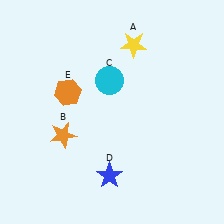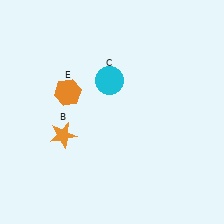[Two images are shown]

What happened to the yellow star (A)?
The yellow star (A) was removed in Image 2. It was in the top-right area of Image 1.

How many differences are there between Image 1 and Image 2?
There are 2 differences between the two images.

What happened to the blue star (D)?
The blue star (D) was removed in Image 2. It was in the bottom-left area of Image 1.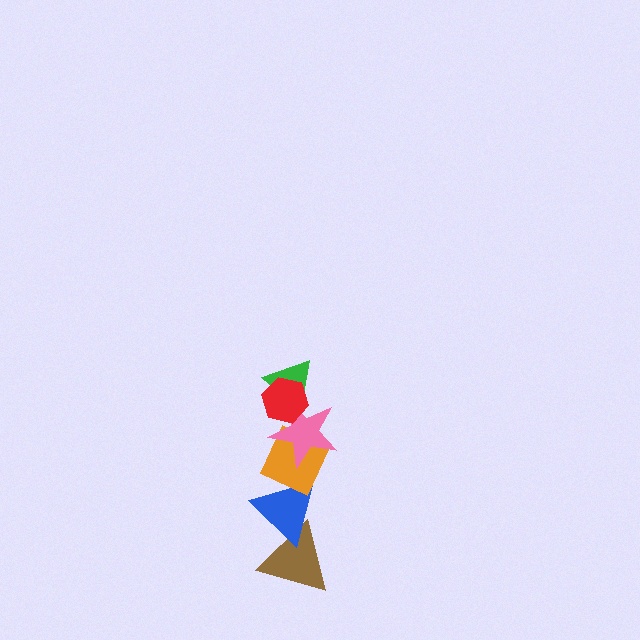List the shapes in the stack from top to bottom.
From top to bottom: the red hexagon, the green triangle, the pink star, the orange diamond, the blue triangle, the brown triangle.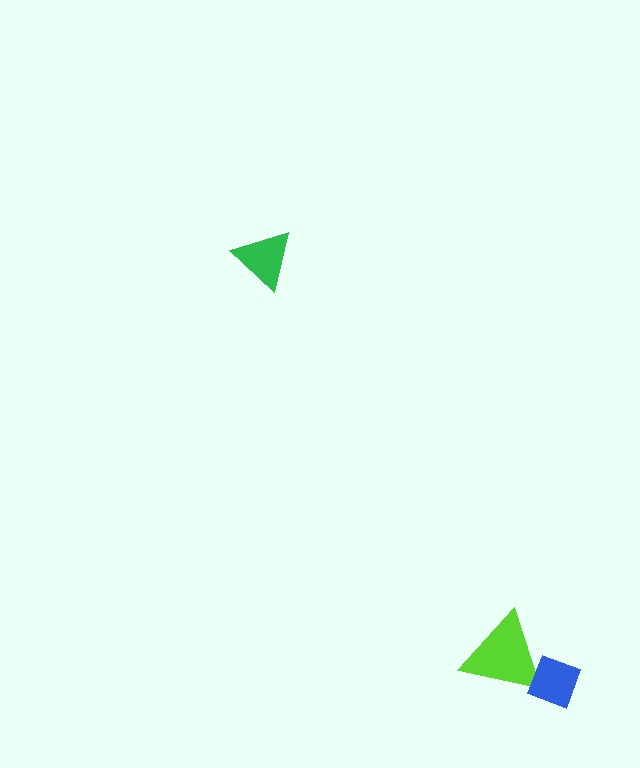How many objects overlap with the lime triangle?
1 object overlaps with the lime triangle.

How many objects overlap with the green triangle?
0 objects overlap with the green triangle.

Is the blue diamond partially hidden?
No, no other shape covers it.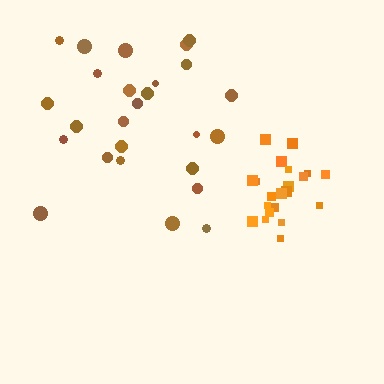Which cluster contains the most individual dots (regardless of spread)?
Brown (26).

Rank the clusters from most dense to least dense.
orange, brown.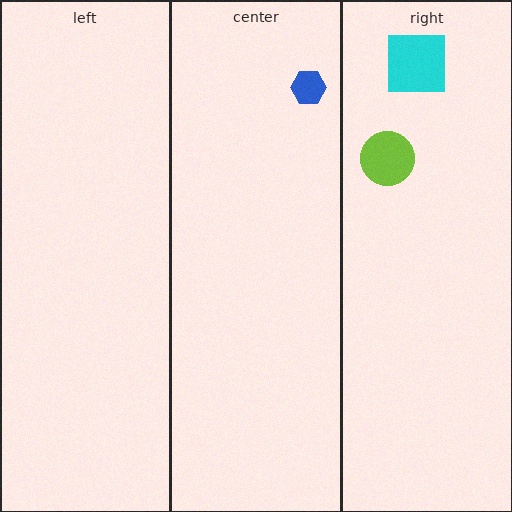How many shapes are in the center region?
1.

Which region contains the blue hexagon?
The center region.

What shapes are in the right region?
The lime circle, the cyan square.